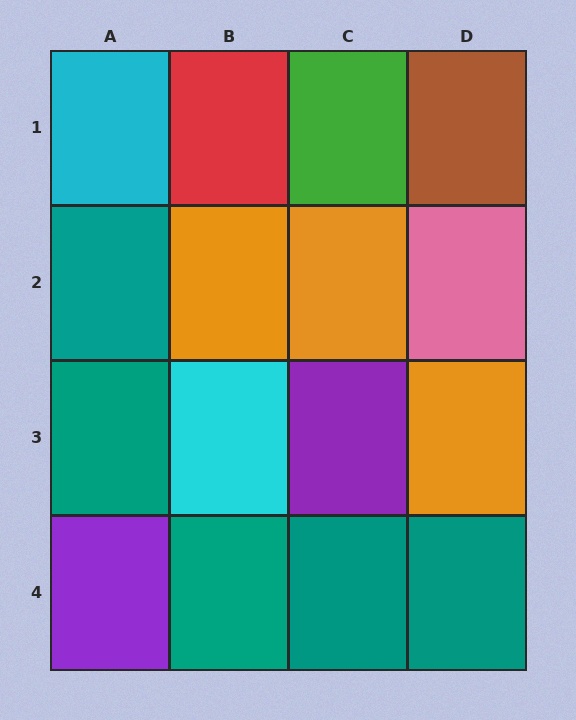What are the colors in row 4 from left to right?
Purple, teal, teal, teal.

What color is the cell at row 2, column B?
Orange.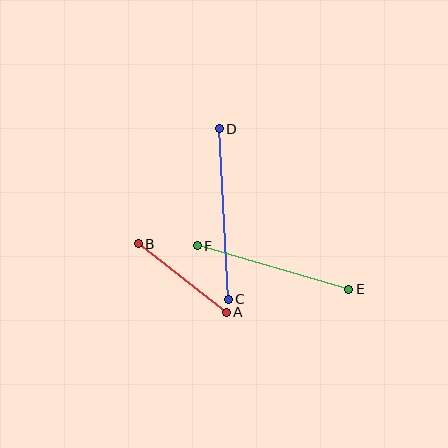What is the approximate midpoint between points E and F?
The midpoint is at approximately (273, 267) pixels.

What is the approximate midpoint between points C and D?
The midpoint is at approximately (224, 214) pixels.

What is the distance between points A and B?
The distance is approximately 111 pixels.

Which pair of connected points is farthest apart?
Points C and D are farthest apart.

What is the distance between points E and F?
The distance is approximately 158 pixels.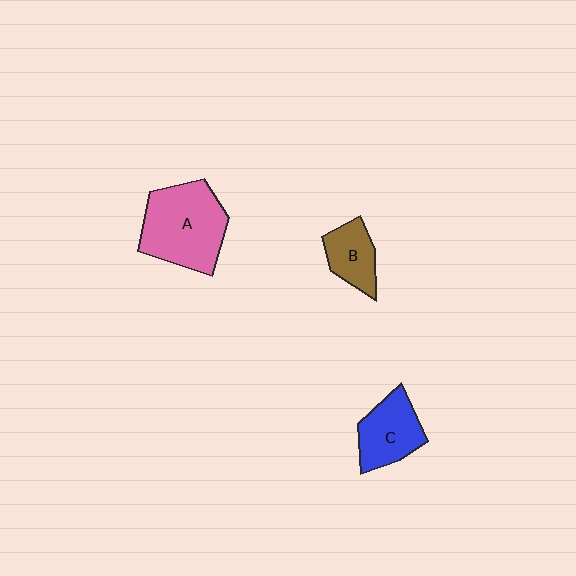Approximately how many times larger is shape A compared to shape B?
Approximately 2.2 times.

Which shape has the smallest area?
Shape B (brown).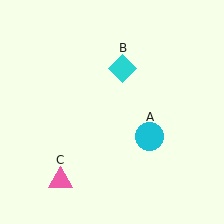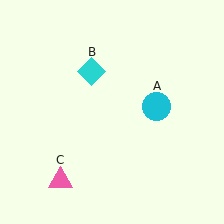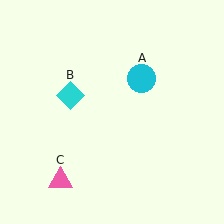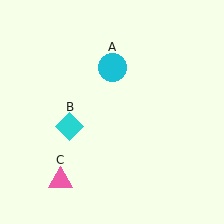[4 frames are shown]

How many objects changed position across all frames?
2 objects changed position: cyan circle (object A), cyan diamond (object B).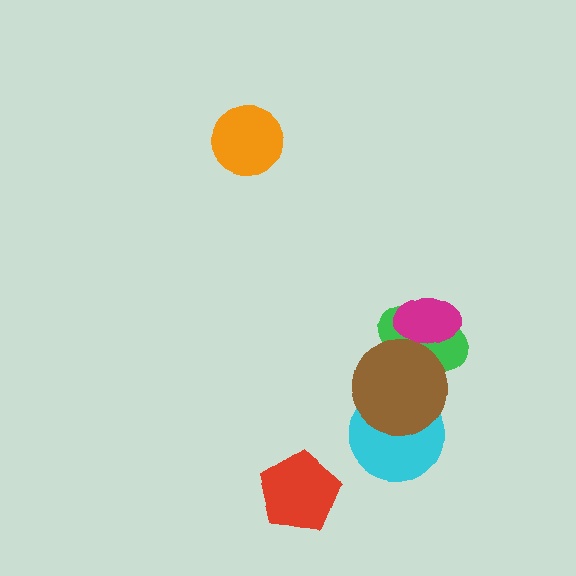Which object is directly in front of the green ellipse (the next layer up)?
The magenta ellipse is directly in front of the green ellipse.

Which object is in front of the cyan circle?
The brown circle is in front of the cyan circle.